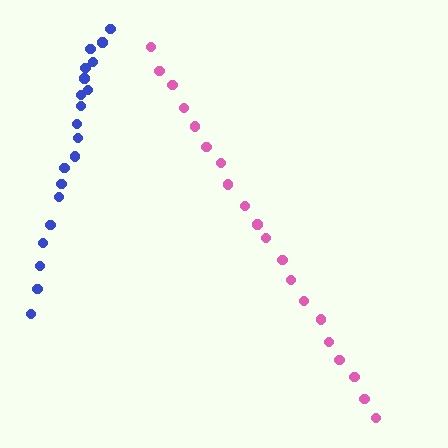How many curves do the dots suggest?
There are 2 distinct paths.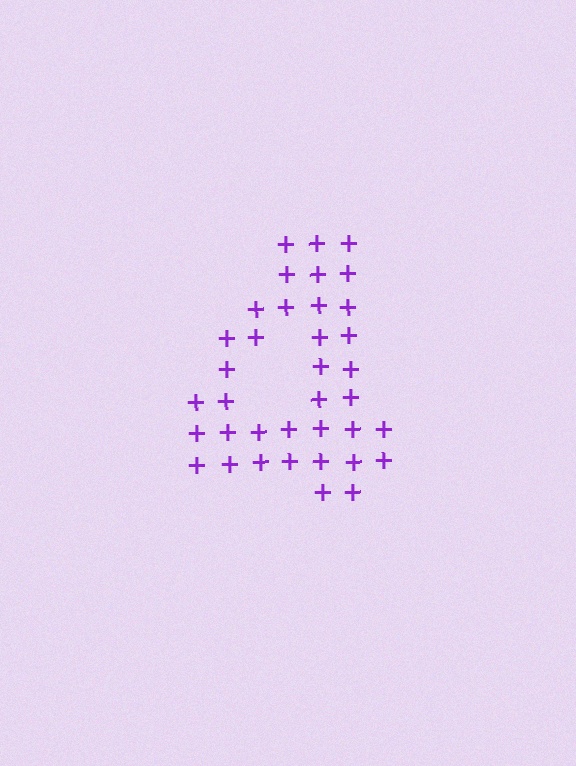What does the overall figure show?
The overall figure shows the digit 4.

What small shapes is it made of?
It is made of small plus signs.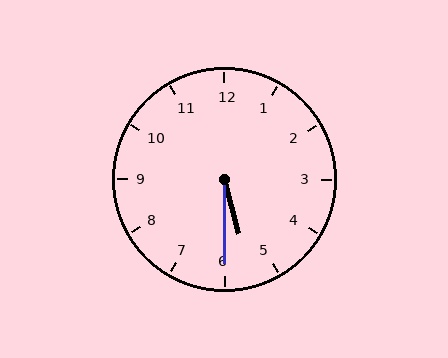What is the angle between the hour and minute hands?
Approximately 15 degrees.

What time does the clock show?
5:30.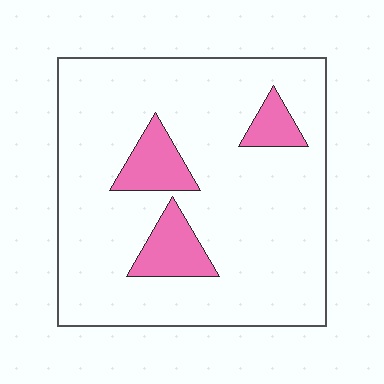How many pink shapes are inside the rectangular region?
3.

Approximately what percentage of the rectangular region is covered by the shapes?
Approximately 15%.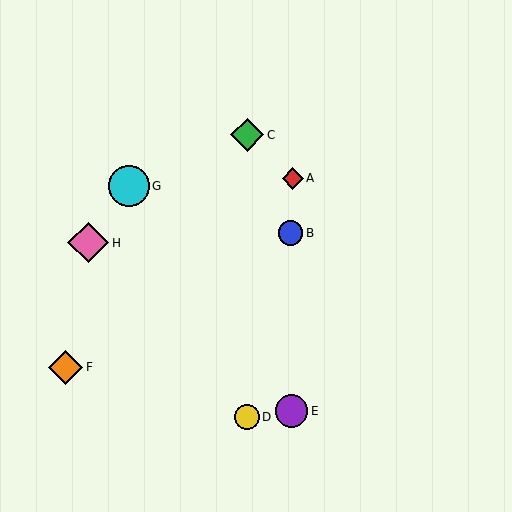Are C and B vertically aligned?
No, C is at x≈247 and B is at x≈291.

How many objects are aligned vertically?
2 objects (C, D) are aligned vertically.